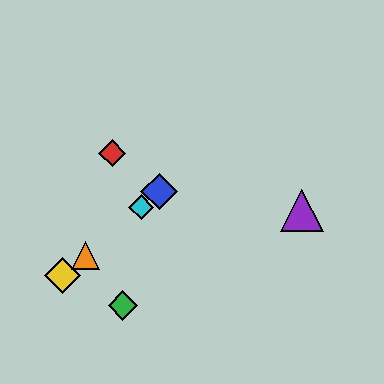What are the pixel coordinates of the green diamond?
The green diamond is at (123, 306).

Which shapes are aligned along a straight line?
The blue diamond, the yellow diamond, the orange triangle, the cyan diamond are aligned along a straight line.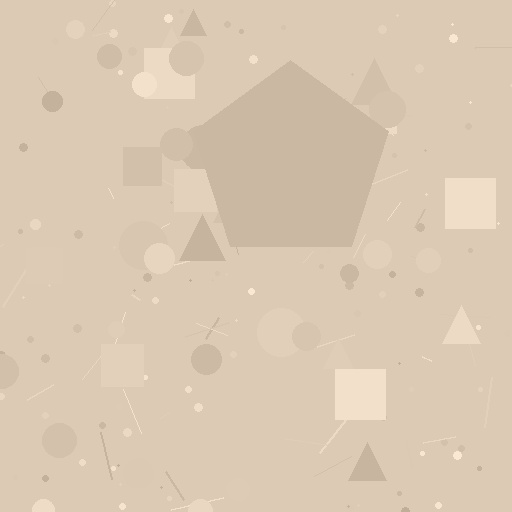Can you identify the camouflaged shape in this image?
The camouflaged shape is a pentagon.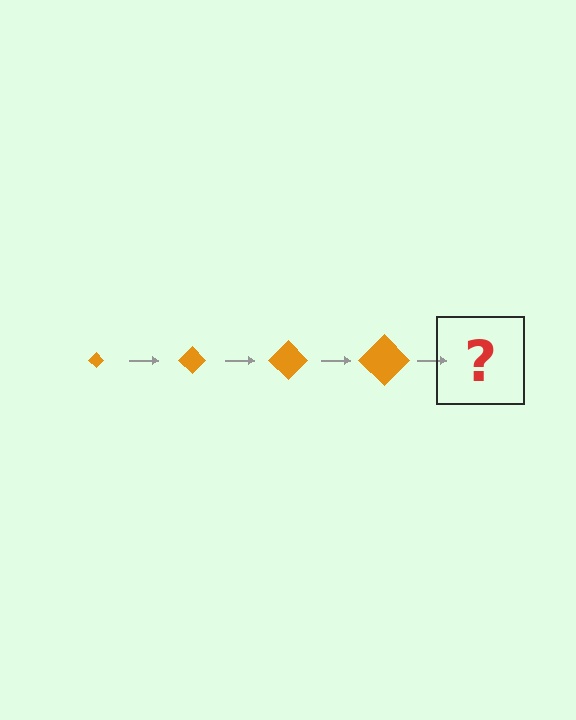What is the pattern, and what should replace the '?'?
The pattern is that the diamond gets progressively larger each step. The '?' should be an orange diamond, larger than the previous one.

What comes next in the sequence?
The next element should be an orange diamond, larger than the previous one.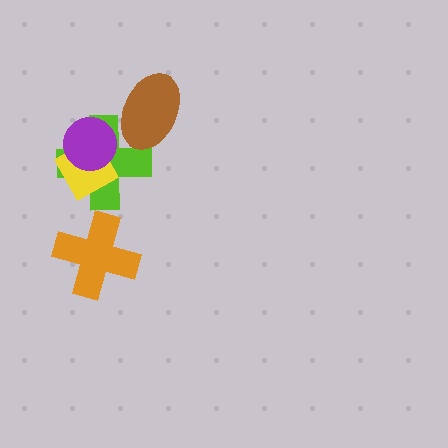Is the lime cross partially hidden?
Yes, it is partially covered by another shape.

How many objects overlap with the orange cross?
0 objects overlap with the orange cross.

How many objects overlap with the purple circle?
2 objects overlap with the purple circle.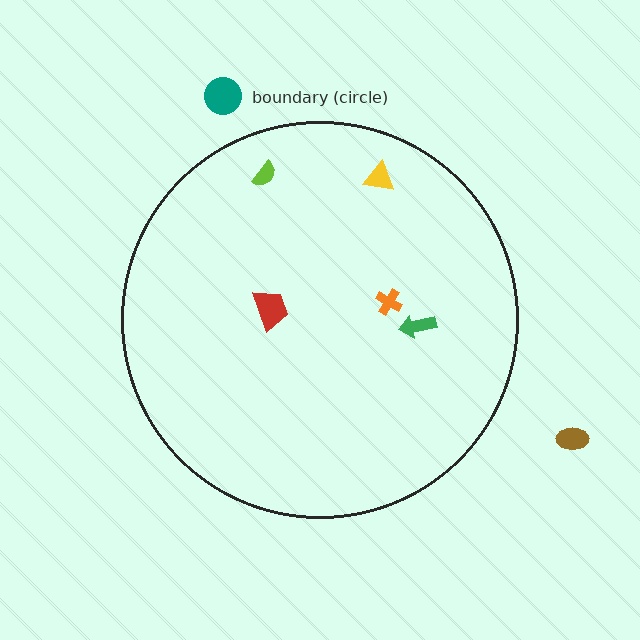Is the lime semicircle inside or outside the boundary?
Inside.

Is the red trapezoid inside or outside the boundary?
Inside.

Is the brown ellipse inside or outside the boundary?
Outside.